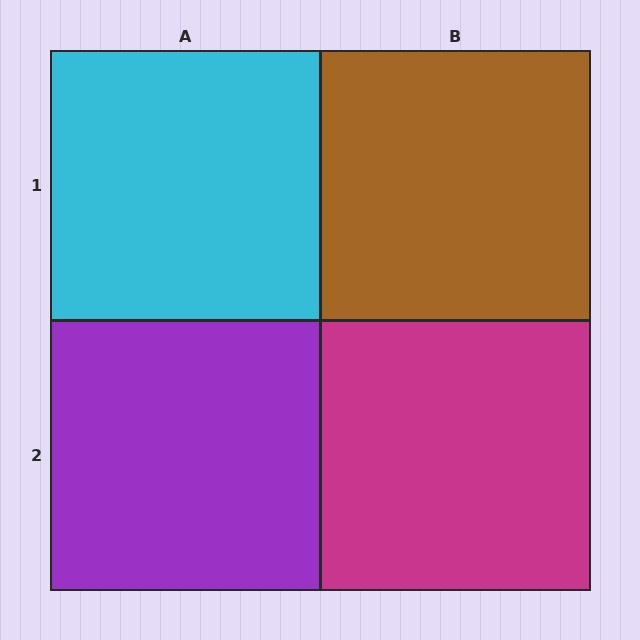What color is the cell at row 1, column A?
Cyan.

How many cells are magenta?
1 cell is magenta.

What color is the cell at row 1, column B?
Brown.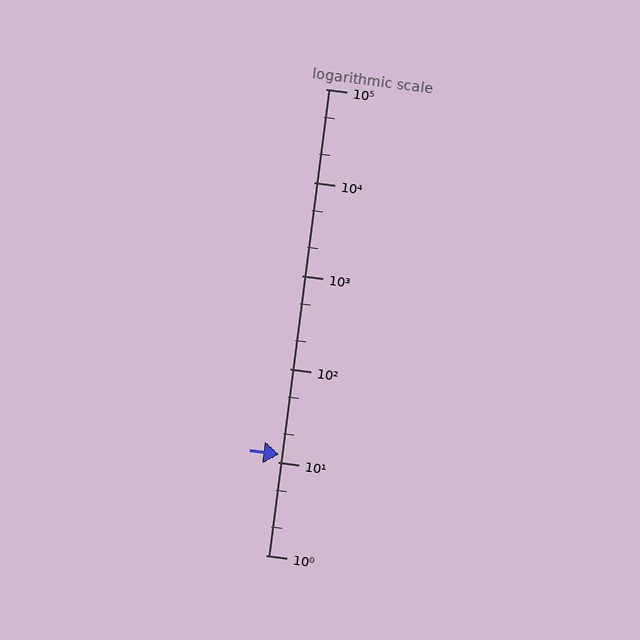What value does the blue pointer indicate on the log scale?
The pointer indicates approximately 12.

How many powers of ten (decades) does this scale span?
The scale spans 5 decades, from 1 to 100000.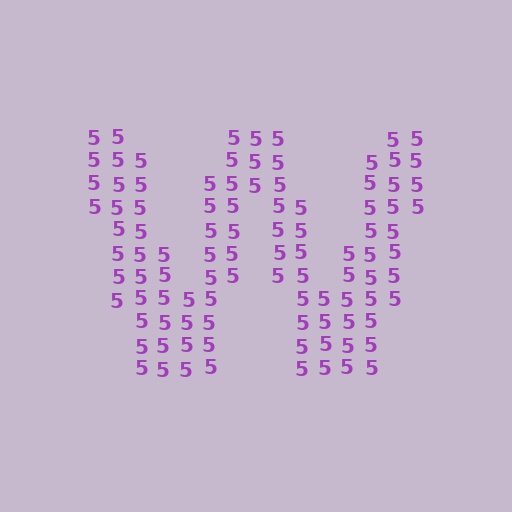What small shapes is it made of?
It is made of small digit 5's.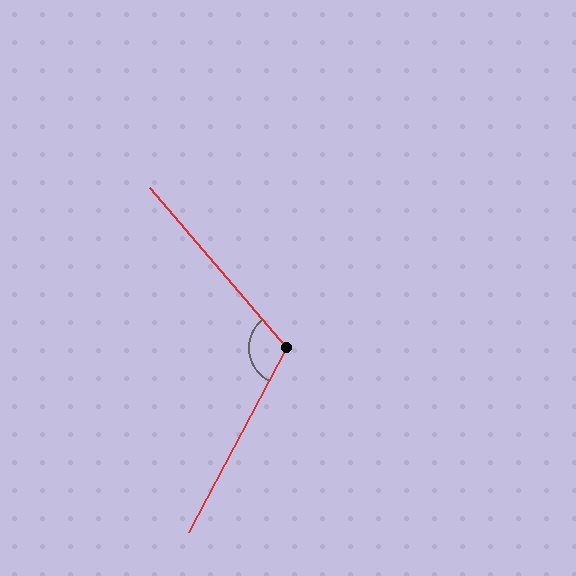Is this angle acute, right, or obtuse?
It is obtuse.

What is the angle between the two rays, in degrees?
Approximately 112 degrees.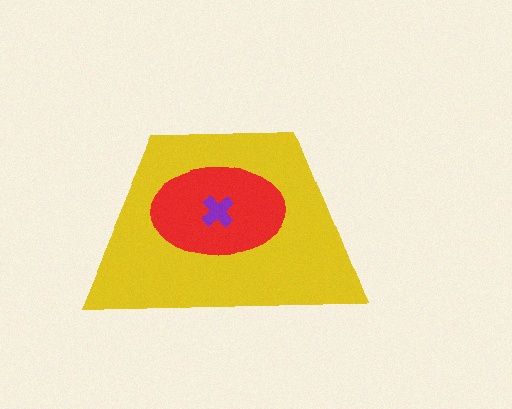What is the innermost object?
The purple cross.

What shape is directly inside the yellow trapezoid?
The red ellipse.